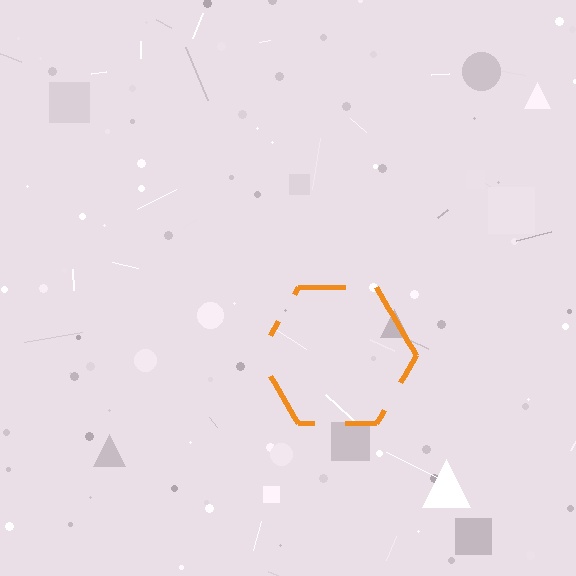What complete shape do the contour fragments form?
The contour fragments form a hexagon.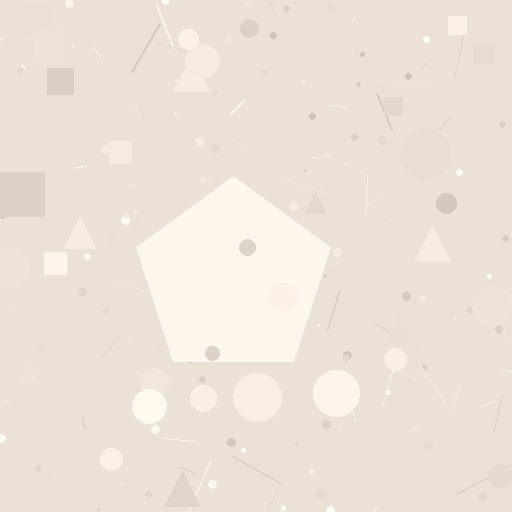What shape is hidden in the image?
A pentagon is hidden in the image.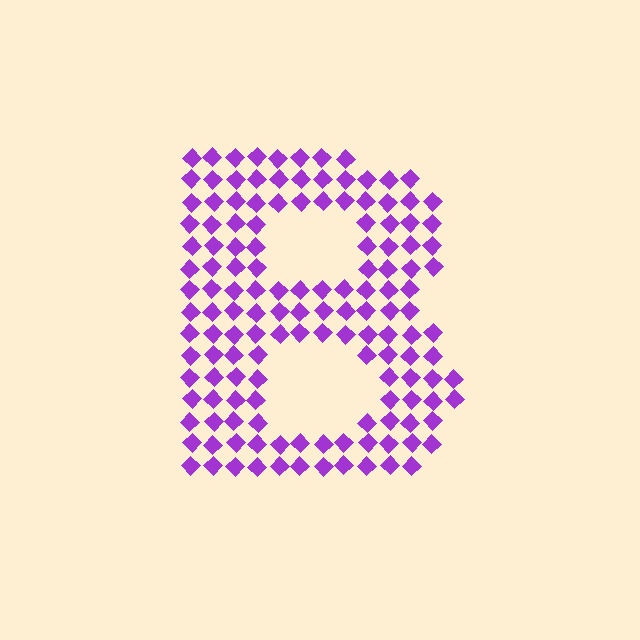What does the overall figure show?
The overall figure shows the letter B.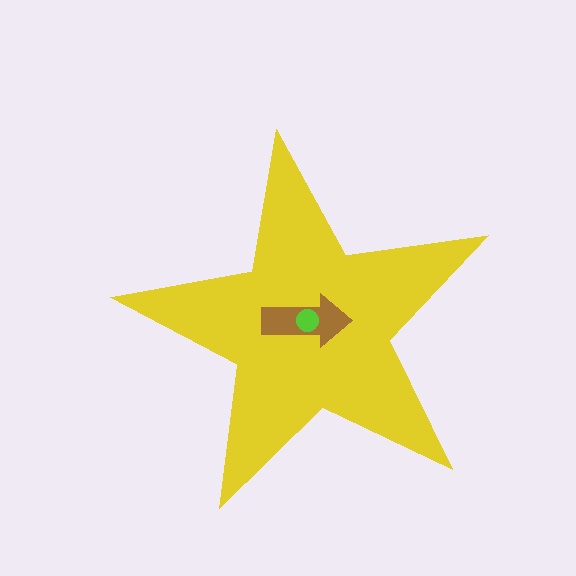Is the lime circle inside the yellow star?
Yes.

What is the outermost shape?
The yellow star.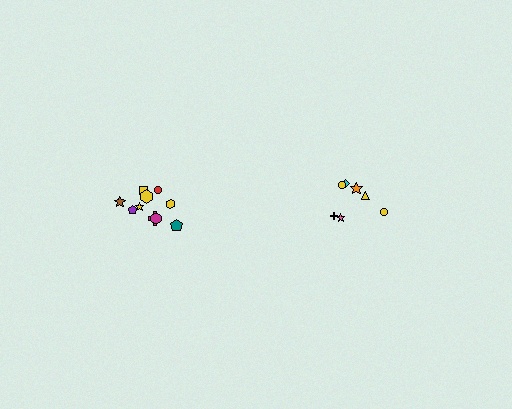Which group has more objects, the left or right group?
The left group.